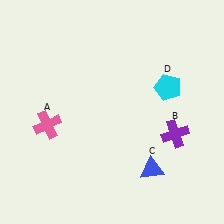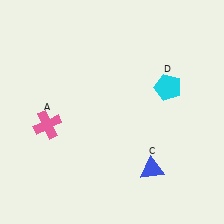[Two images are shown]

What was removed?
The purple cross (B) was removed in Image 2.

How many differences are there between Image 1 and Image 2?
There is 1 difference between the two images.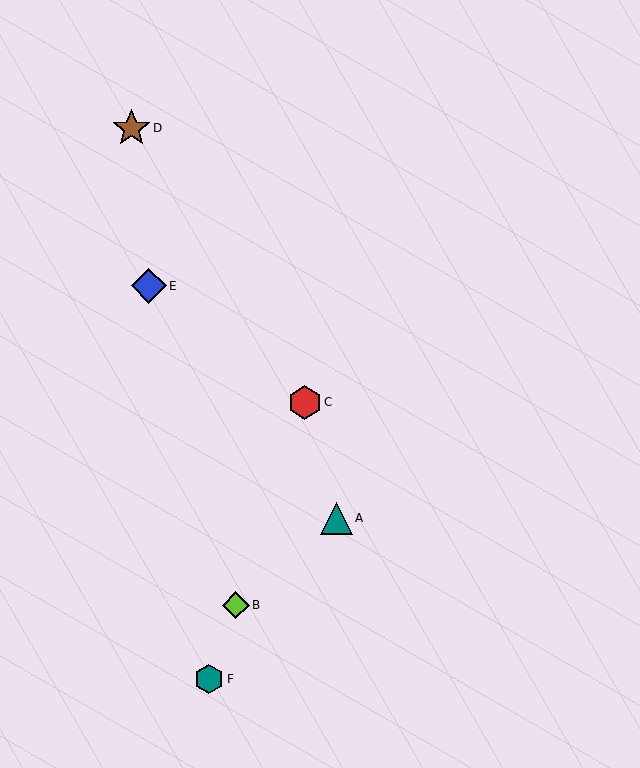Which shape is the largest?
The brown star (labeled D) is the largest.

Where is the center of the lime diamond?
The center of the lime diamond is at (236, 605).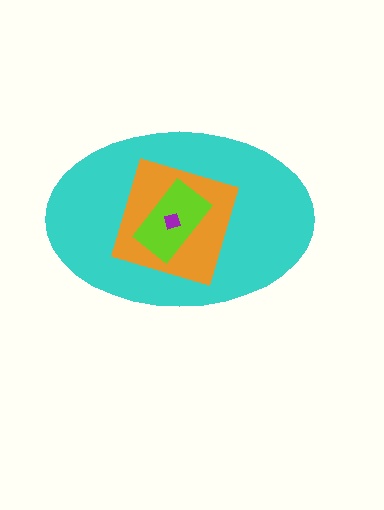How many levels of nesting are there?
4.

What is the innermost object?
The purple diamond.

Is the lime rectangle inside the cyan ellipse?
Yes.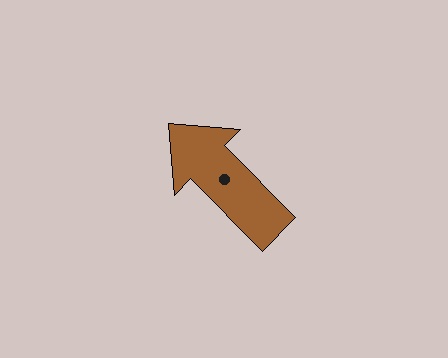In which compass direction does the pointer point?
Northwest.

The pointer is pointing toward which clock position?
Roughly 11 o'clock.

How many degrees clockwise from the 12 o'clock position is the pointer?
Approximately 315 degrees.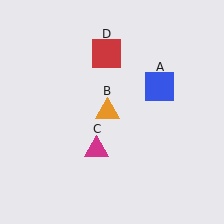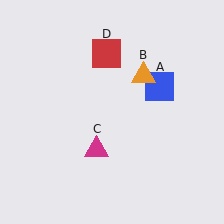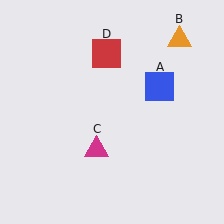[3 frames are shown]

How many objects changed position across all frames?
1 object changed position: orange triangle (object B).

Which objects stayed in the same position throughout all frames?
Blue square (object A) and magenta triangle (object C) and red square (object D) remained stationary.